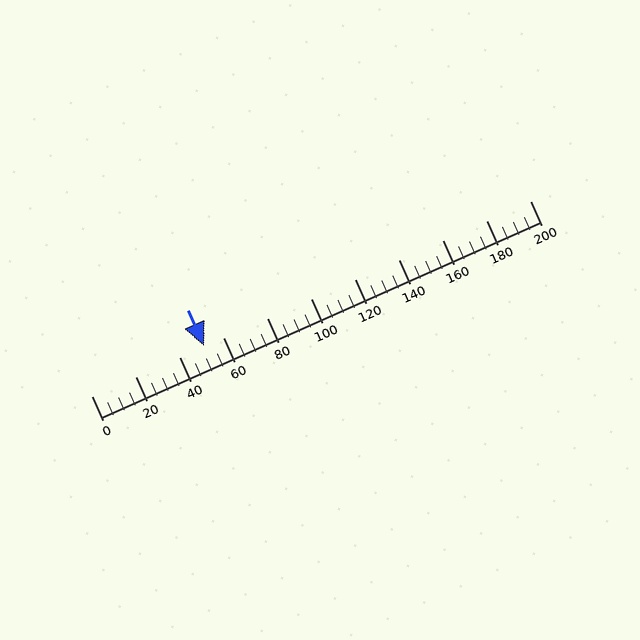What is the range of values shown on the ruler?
The ruler shows values from 0 to 200.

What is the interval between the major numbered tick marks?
The major tick marks are spaced 20 units apart.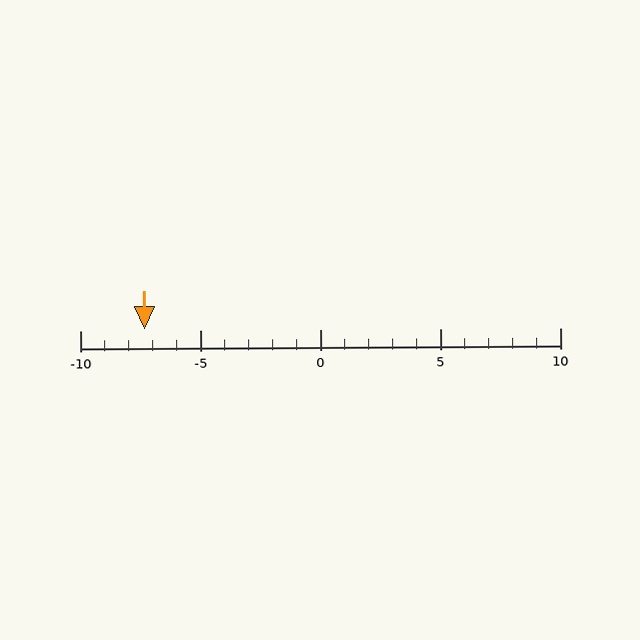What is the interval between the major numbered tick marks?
The major tick marks are spaced 5 units apart.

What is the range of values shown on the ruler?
The ruler shows values from -10 to 10.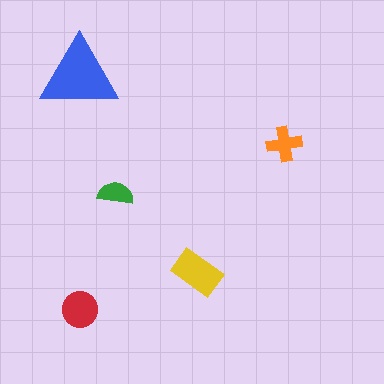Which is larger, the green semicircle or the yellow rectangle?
The yellow rectangle.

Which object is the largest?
The blue triangle.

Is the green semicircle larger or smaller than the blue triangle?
Smaller.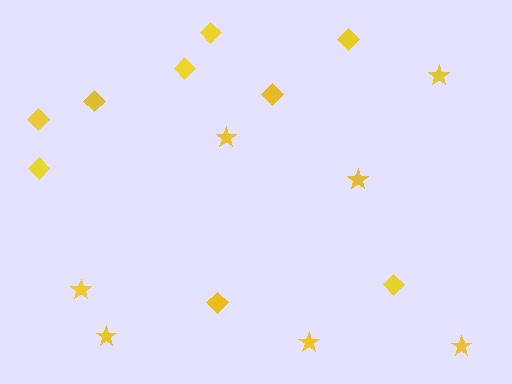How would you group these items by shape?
There are 2 groups: one group of stars (7) and one group of diamonds (9).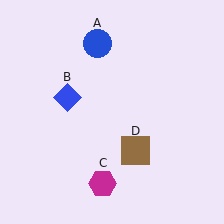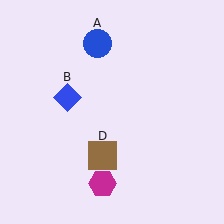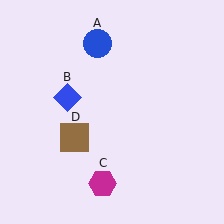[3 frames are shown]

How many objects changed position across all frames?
1 object changed position: brown square (object D).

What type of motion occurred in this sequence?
The brown square (object D) rotated clockwise around the center of the scene.